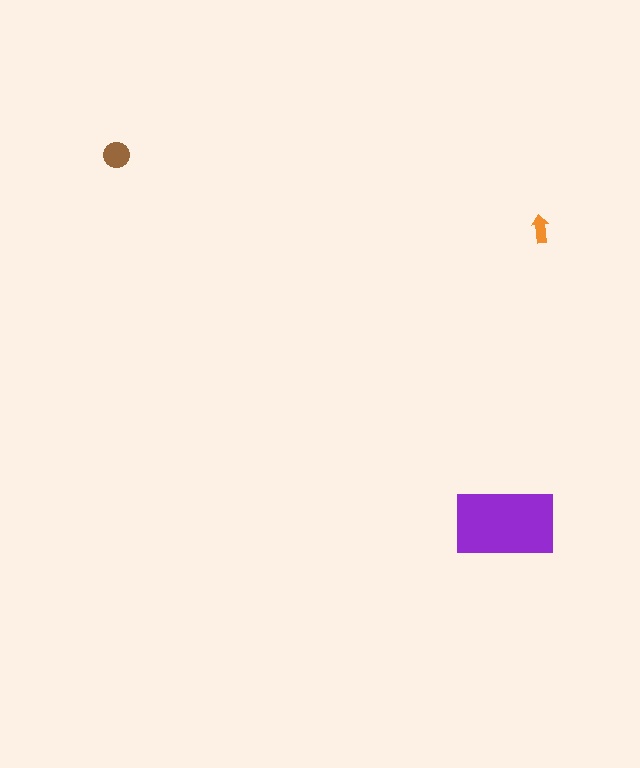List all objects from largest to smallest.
The purple rectangle, the brown circle, the orange arrow.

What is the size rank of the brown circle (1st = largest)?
2nd.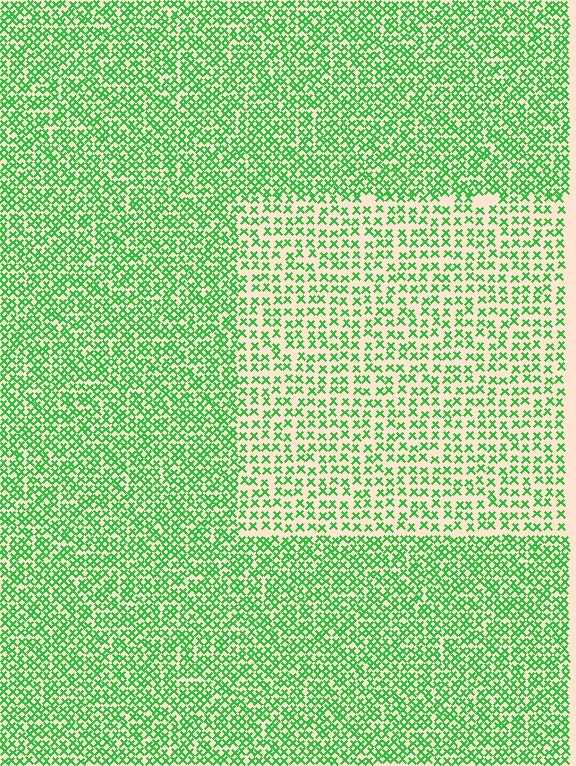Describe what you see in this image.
The image contains small green elements arranged at two different densities. A rectangle-shaped region is visible where the elements are less densely packed than the surrounding area.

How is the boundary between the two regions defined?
The boundary is defined by a change in element density (approximately 1.8x ratio). All elements are the same color, size, and shape.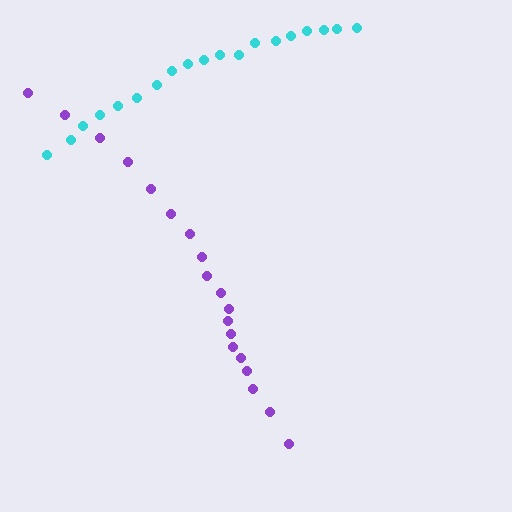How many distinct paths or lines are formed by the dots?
There are 2 distinct paths.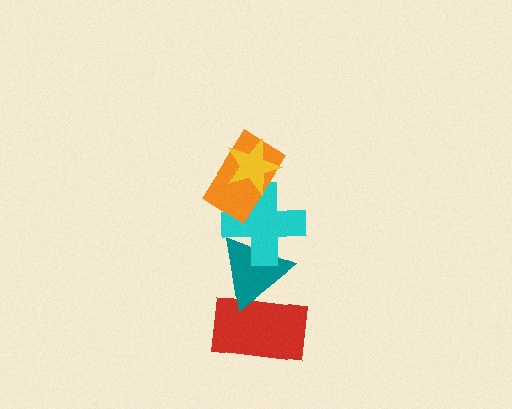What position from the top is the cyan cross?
The cyan cross is 3rd from the top.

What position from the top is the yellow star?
The yellow star is 1st from the top.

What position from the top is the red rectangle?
The red rectangle is 5th from the top.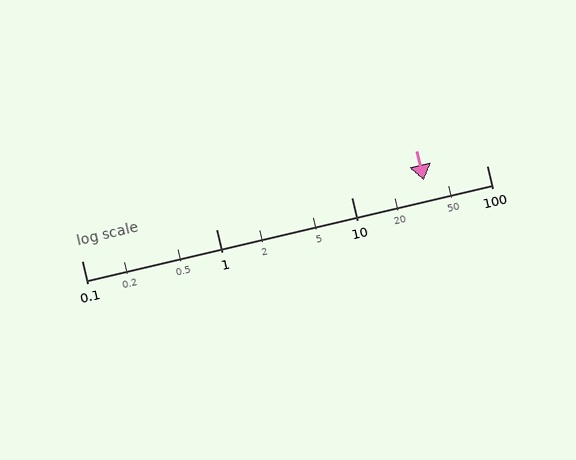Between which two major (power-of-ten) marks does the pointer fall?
The pointer is between 10 and 100.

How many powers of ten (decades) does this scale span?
The scale spans 3 decades, from 0.1 to 100.